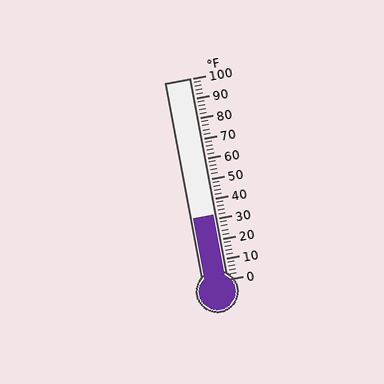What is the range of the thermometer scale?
The thermometer scale ranges from 0°F to 100°F.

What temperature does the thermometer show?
The thermometer shows approximately 32°F.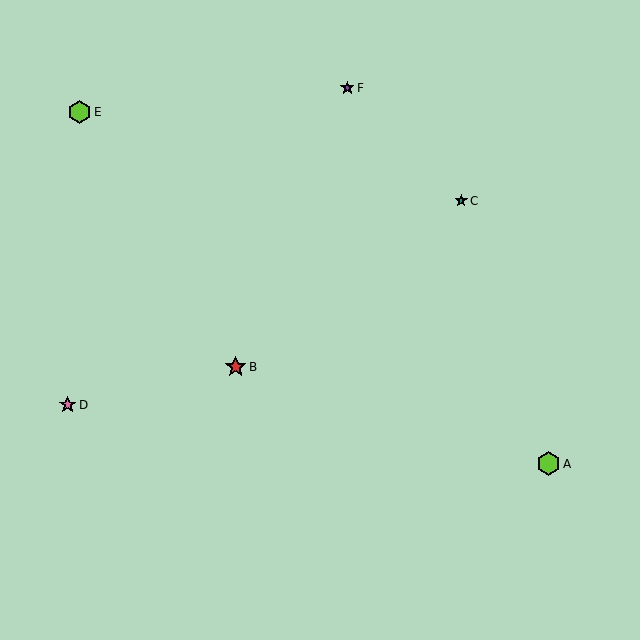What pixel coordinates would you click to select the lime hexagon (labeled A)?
Click at (548, 464) to select the lime hexagon A.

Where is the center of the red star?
The center of the red star is at (236, 367).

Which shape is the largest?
The lime hexagon (labeled A) is the largest.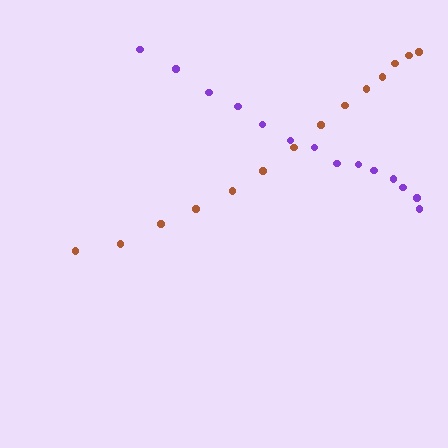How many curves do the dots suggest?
There are 2 distinct paths.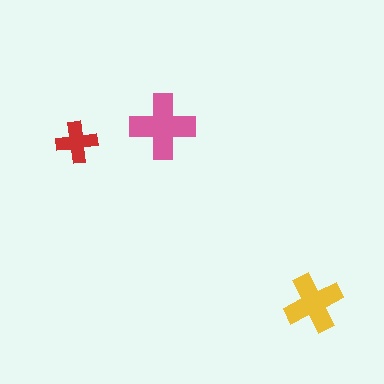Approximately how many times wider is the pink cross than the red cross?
About 1.5 times wider.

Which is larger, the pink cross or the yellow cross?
The pink one.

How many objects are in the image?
There are 3 objects in the image.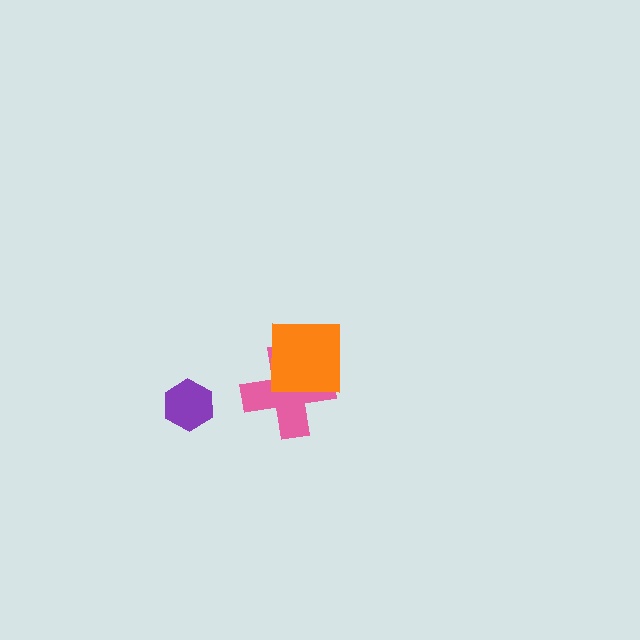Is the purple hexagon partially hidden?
No, no other shape covers it.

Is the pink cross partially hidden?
Yes, it is partially covered by another shape.